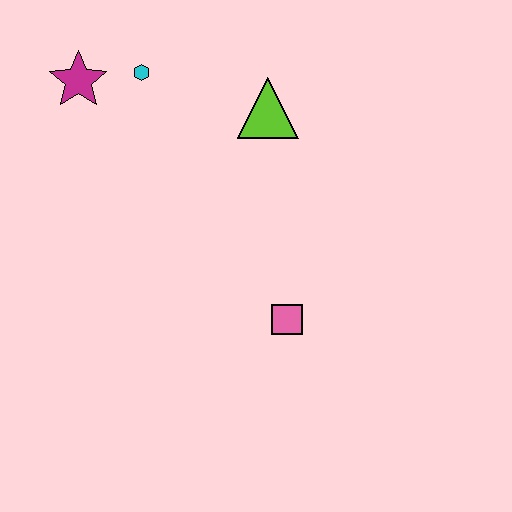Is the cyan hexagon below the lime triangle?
No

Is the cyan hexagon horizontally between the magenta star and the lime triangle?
Yes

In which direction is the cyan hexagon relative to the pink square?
The cyan hexagon is above the pink square.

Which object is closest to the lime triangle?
The cyan hexagon is closest to the lime triangle.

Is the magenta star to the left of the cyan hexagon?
Yes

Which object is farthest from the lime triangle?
The pink square is farthest from the lime triangle.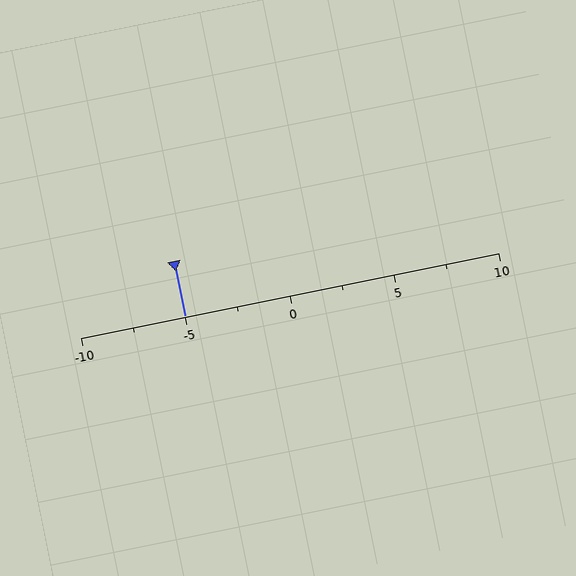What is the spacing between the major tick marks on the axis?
The major ticks are spaced 5 apart.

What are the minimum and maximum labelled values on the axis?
The axis runs from -10 to 10.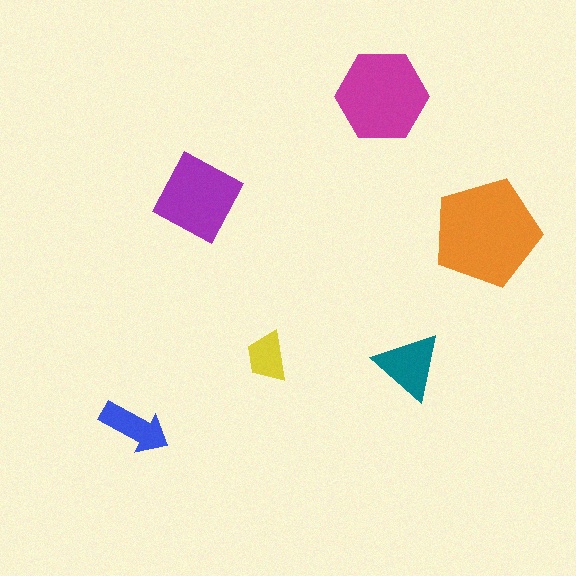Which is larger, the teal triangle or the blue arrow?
The teal triangle.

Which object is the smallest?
The yellow trapezoid.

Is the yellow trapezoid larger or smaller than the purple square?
Smaller.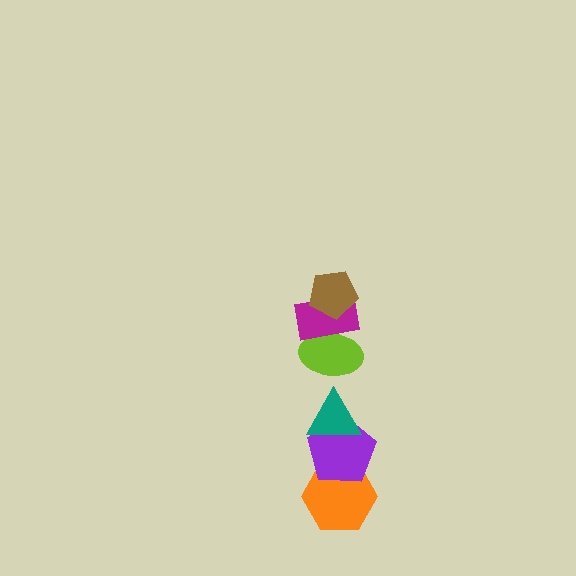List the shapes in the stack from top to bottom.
From top to bottom: the brown pentagon, the magenta rectangle, the lime ellipse, the teal triangle, the purple pentagon, the orange hexagon.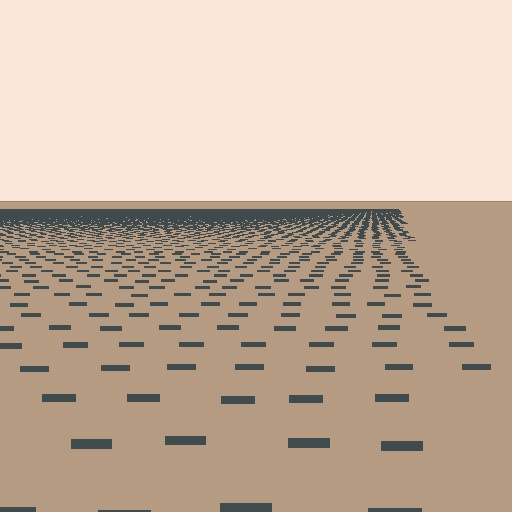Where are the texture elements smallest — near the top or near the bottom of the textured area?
Near the top.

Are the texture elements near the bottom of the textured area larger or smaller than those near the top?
Larger. Near the bottom, elements are closer to the viewer and appear at a bigger on-screen size.